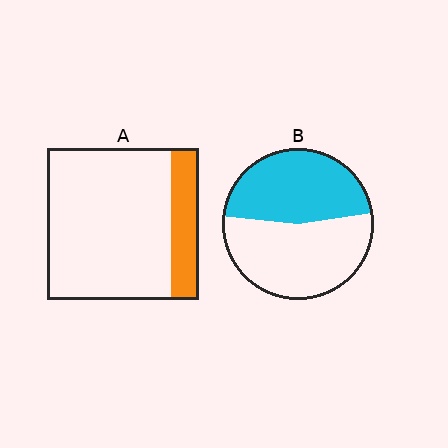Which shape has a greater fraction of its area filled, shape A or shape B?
Shape B.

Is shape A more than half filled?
No.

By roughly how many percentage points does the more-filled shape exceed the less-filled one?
By roughly 30 percentage points (B over A).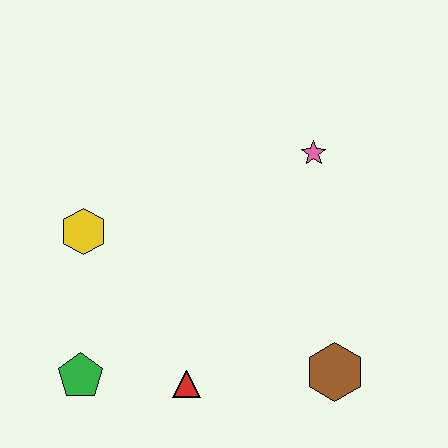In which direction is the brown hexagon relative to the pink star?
The brown hexagon is below the pink star.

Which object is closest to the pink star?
The brown hexagon is closest to the pink star.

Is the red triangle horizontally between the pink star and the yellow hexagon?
Yes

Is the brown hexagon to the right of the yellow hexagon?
Yes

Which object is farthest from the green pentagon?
The pink star is farthest from the green pentagon.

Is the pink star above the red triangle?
Yes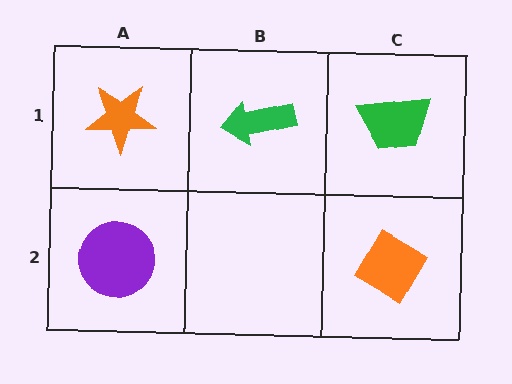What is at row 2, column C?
An orange diamond.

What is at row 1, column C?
A green trapezoid.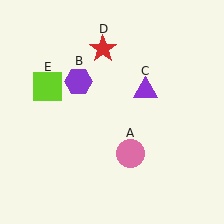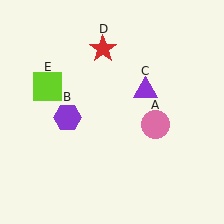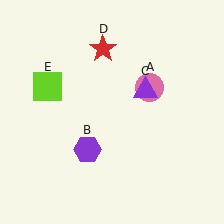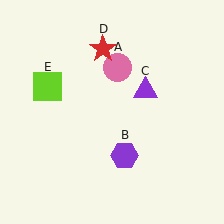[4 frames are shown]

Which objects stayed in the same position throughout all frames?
Purple triangle (object C) and red star (object D) and lime square (object E) remained stationary.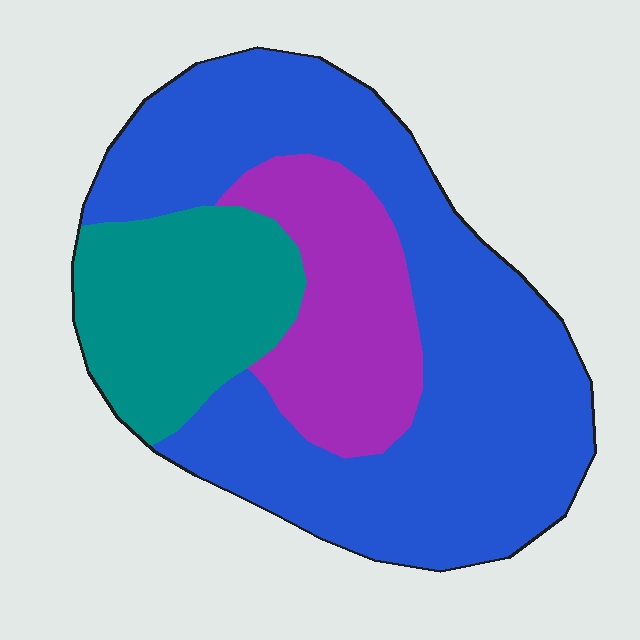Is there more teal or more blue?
Blue.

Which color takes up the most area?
Blue, at roughly 60%.